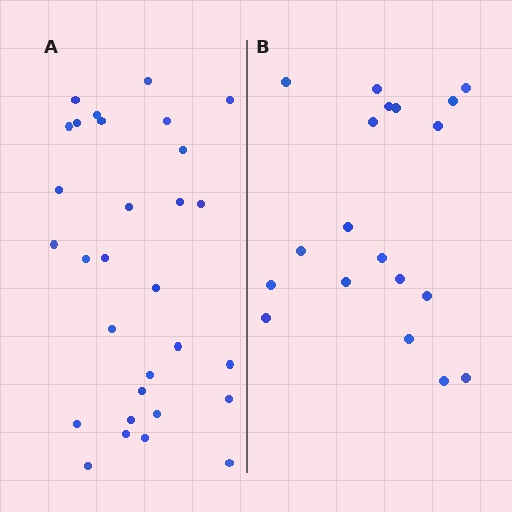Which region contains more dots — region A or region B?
Region A (the left region) has more dots.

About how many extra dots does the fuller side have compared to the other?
Region A has roughly 12 or so more dots than region B.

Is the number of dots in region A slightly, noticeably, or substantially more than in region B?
Region A has substantially more. The ratio is roughly 1.6 to 1.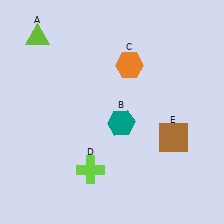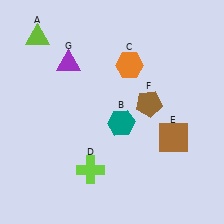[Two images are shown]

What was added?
A brown pentagon (F), a purple triangle (G) were added in Image 2.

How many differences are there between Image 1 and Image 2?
There are 2 differences between the two images.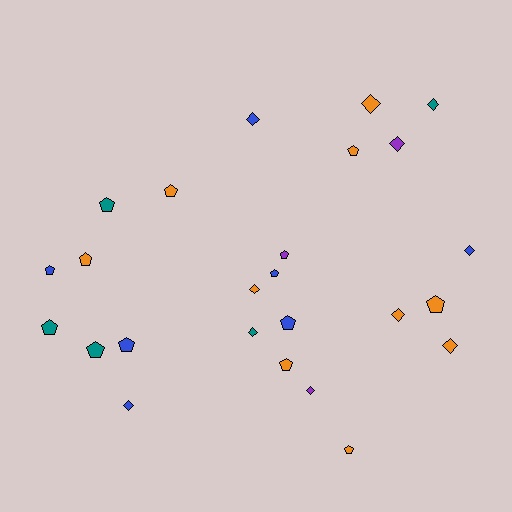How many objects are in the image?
There are 25 objects.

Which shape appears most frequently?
Pentagon, with 14 objects.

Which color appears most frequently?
Orange, with 10 objects.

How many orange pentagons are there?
There are 6 orange pentagons.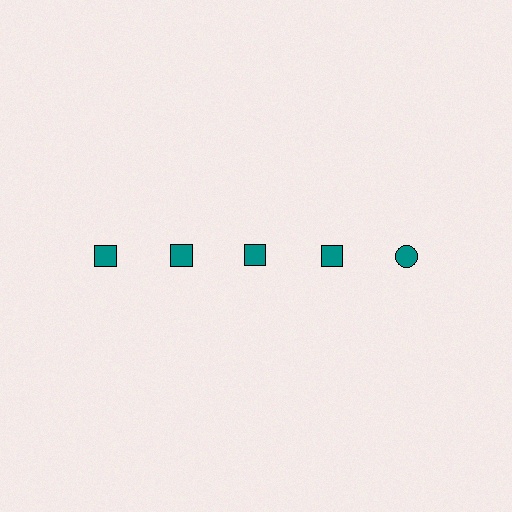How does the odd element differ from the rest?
It has a different shape: circle instead of square.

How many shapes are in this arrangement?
There are 5 shapes arranged in a grid pattern.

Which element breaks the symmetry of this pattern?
The teal circle in the top row, rightmost column breaks the symmetry. All other shapes are teal squares.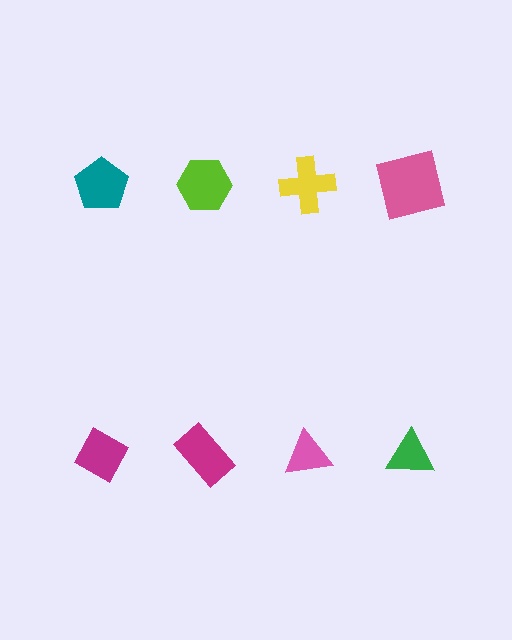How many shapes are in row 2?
4 shapes.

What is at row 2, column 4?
A green triangle.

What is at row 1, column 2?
A lime hexagon.